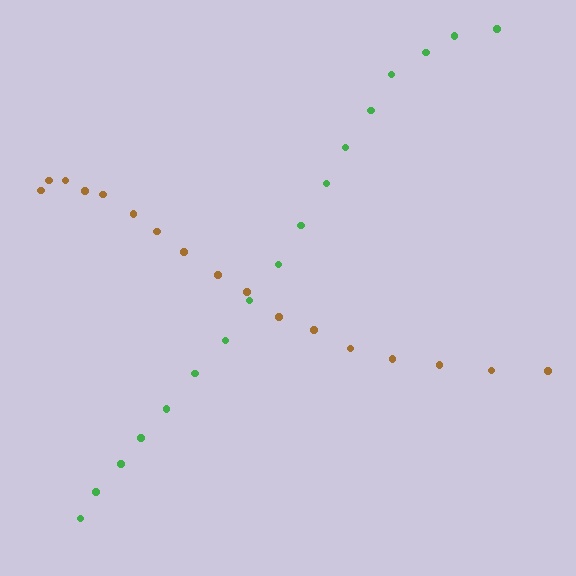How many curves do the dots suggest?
There are 2 distinct paths.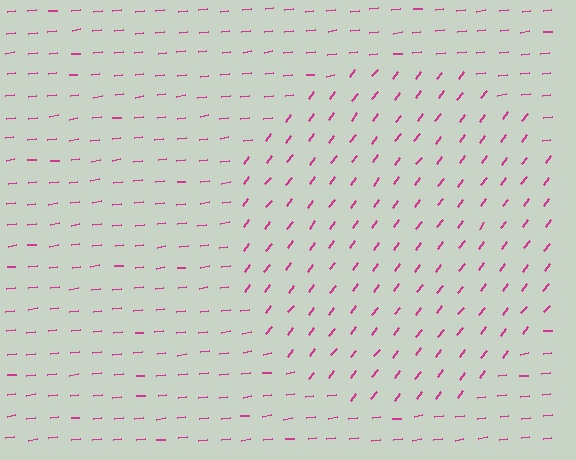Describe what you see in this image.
The image is filled with small magenta line segments. A circle region in the image has lines oriented differently from the surrounding lines, creating a visible texture boundary.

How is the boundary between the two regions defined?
The boundary is defined purely by a change in line orientation (approximately 45 degrees difference). All lines are the same color and thickness.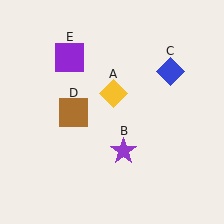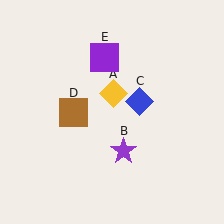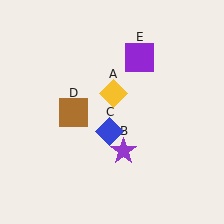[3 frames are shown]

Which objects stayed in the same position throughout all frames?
Yellow diamond (object A) and purple star (object B) and brown square (object D) remained stationary.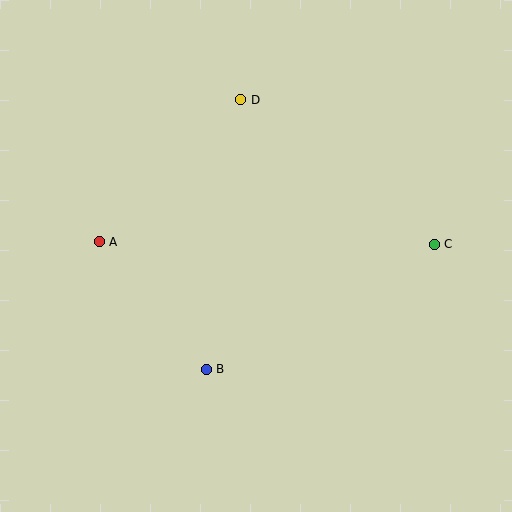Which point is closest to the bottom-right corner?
Point C is closest to the bottom-right corner.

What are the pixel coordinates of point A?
Point A is at (99, 242).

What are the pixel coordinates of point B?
Point B is at (206, 369).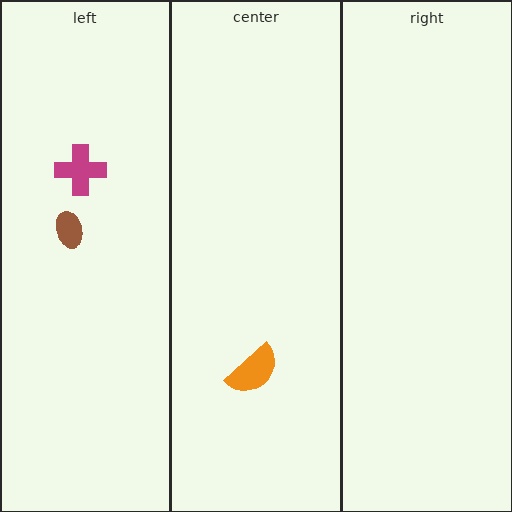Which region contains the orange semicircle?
The center region.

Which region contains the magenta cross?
The left region.